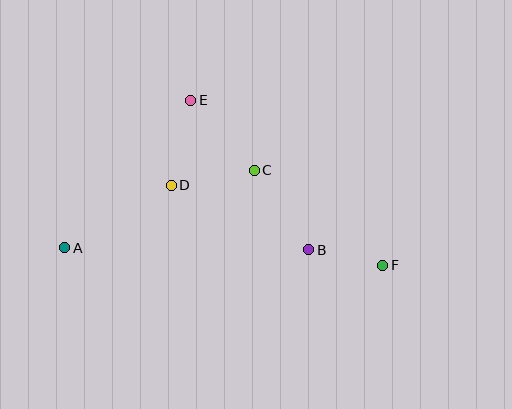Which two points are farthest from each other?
Points A and F are farthest from each other.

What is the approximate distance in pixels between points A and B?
The distance between A and B is approximately 244 pixels.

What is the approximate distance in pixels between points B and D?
The distance between B and D is approximately 152 pixels.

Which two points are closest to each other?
Points B and F are closest to each other.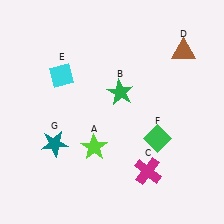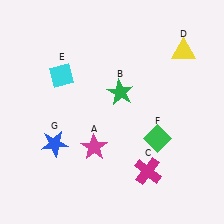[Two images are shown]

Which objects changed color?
A changed from lime to magenta. D changed from brown to yellow. G changed from teal to blue.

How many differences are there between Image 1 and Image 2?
There are 3 differences between the two images.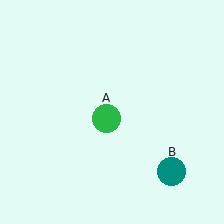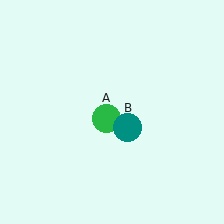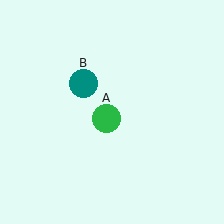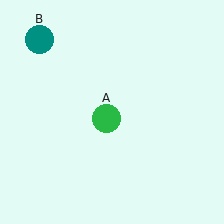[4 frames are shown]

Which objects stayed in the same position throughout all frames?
Green circle (object A) remained stationary.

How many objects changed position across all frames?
1 object changed position: teal circle (object B).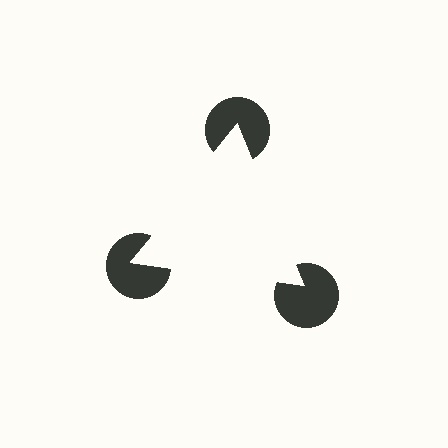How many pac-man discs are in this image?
There are 3 — one at each vertex of the illusory triangle.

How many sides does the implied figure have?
3 sides.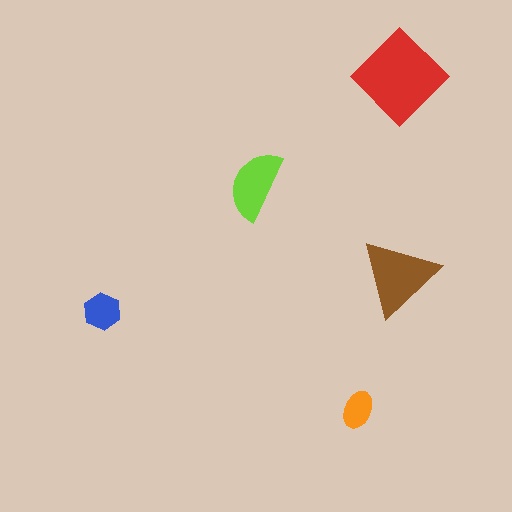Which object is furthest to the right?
The red diamond is rightmost.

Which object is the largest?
The red diamond.